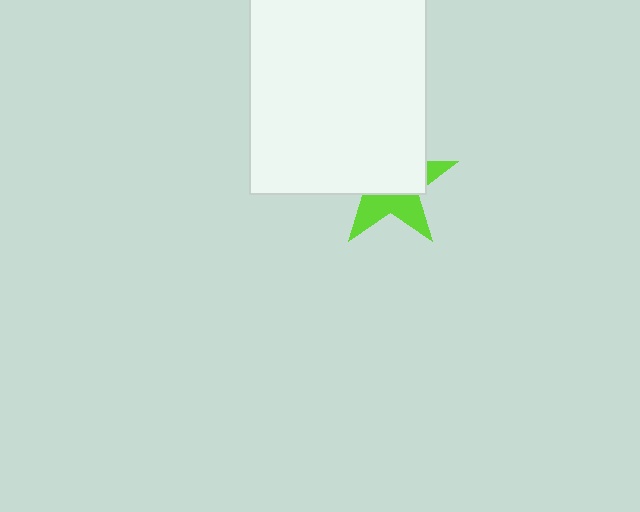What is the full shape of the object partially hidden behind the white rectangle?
The partially hidden object is a lime star.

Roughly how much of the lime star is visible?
A small part of it is visible (roughly 40%).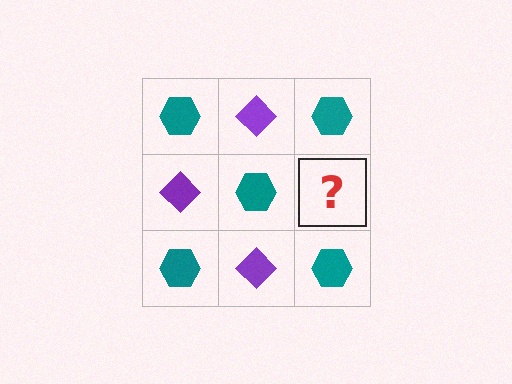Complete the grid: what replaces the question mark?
The question mark should be replaced with a purple diamond.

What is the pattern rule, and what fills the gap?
The rule is that it alternates teal hexagon and purple diamond in a checkerboard pattern. The gap should be filled with a purple diamond.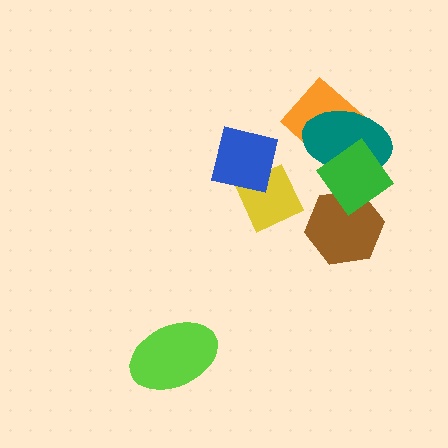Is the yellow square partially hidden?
Yes, it is partially covered by another shape.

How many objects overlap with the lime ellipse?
0 objects overlap with the lime ellipse.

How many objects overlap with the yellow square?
1 object overlaps with the yellow square.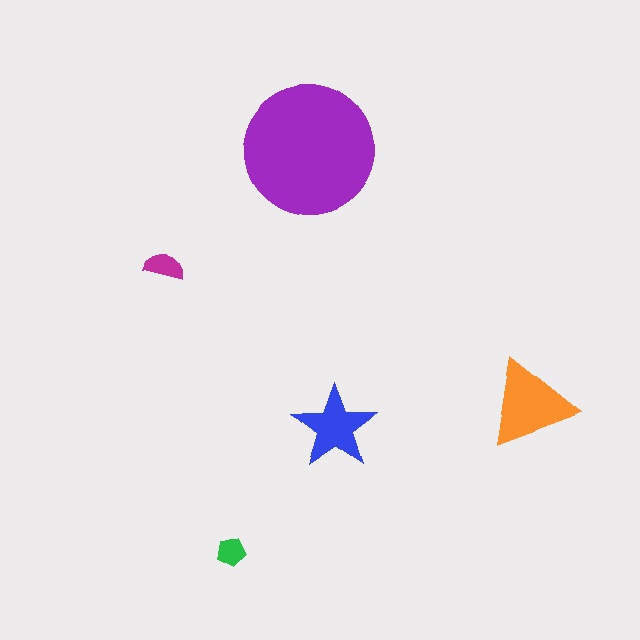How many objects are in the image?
There are 5 objects in the image.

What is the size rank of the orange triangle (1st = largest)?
2nd.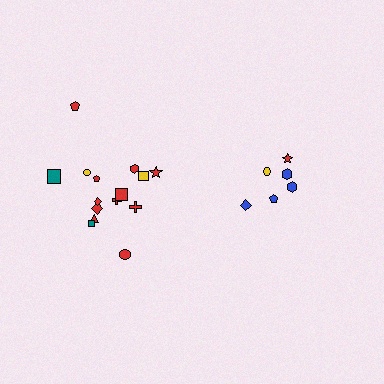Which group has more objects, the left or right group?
The left group.